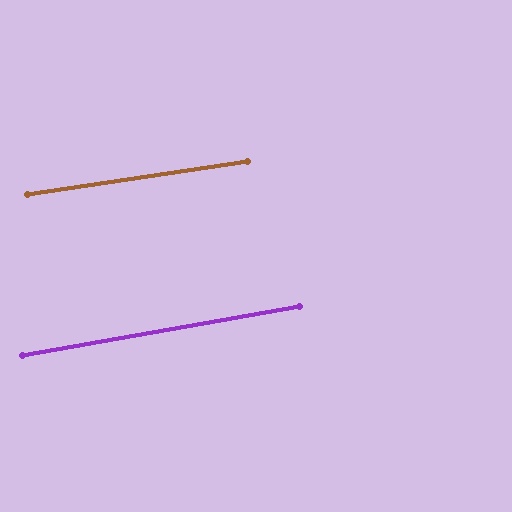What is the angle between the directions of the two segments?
Approximately 2 degrees.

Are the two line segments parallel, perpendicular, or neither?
Parallel — their directions differ by only 1.6°.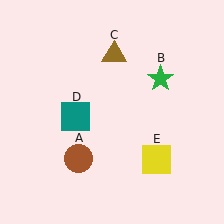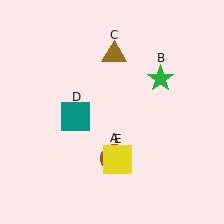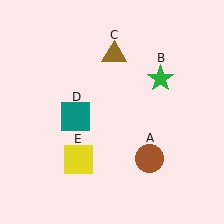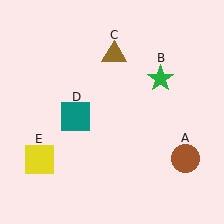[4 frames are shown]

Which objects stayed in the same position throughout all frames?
Green star (object B) and brown triangle (object C) and teal square (object D) remained stationary.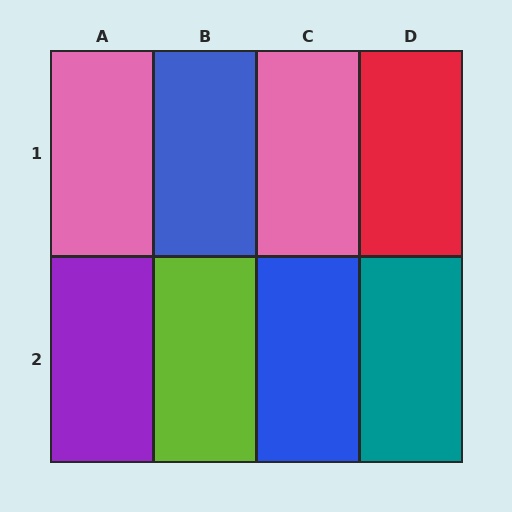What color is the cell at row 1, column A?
Pink.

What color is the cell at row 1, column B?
Blue.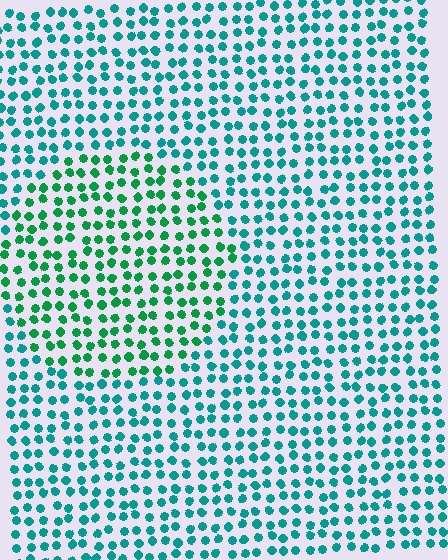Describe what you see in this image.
The image is filled with small teal elements in a uniform arrangement. A circle-shaped region is visible where the elements are tinted to a slightly different hue, forming a subtle color boundary.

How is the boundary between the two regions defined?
The boundary is defined purely by a slight shift in hue (about 33 degrees). Spacing, size, and orientation are identical on both sides.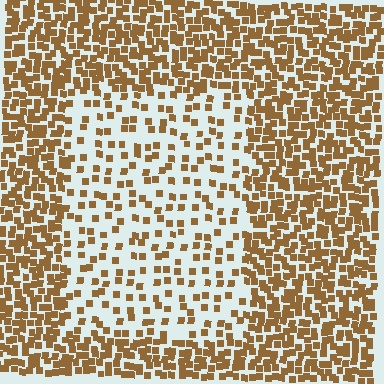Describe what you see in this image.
The image contains small brown elements arranged at two different densities. A rectangle-shaped region is visible where the elements are less densely packed than the surrounding area.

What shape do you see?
I see a rectangle.